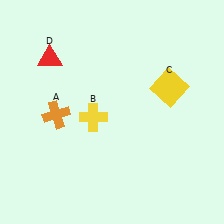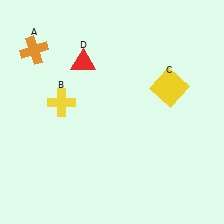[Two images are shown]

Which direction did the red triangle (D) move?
The red triangle (D) moved right.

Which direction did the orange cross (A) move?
The orange cross (A) moved up.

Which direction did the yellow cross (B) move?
The yellow cross (B) moved left.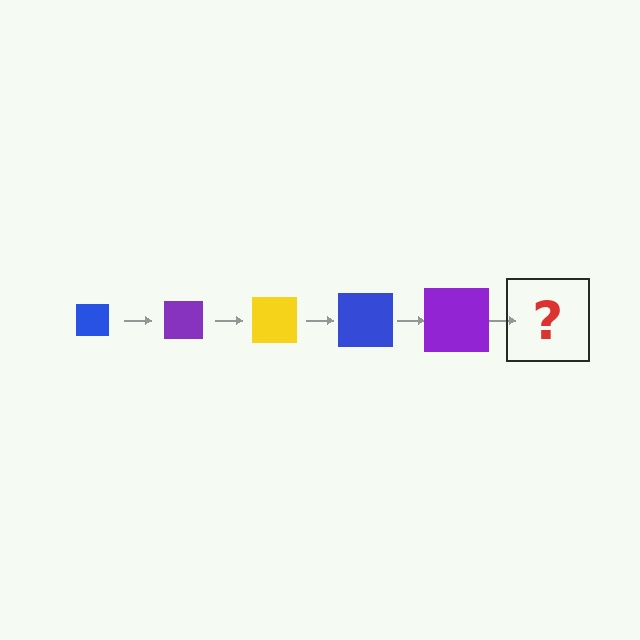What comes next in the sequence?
The next element should be a yellow square, larger than the previous one.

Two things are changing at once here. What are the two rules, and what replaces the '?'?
The two rules are that the square grows larger each step and the color cycles through blue, purple, and yellow. The '?' should be a yellow square, larger than the previous one.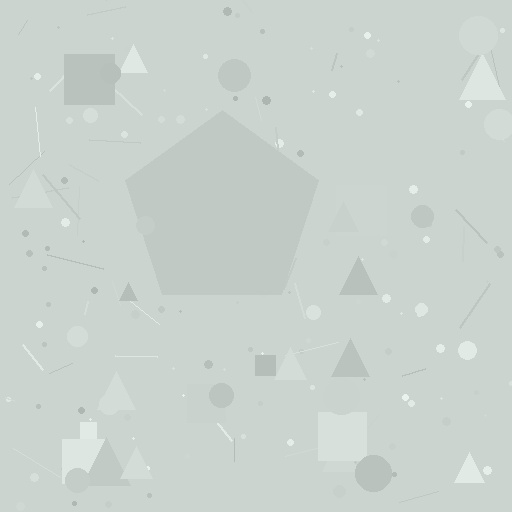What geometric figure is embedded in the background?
A pentagon is embedded in the background.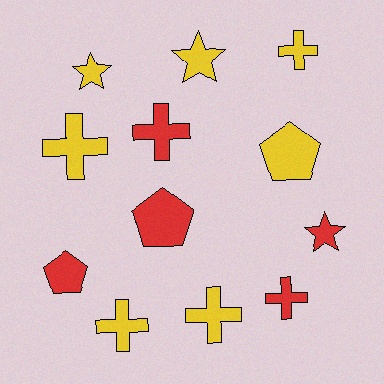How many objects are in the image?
There are 12 objects.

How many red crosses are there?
There are 2 red crosses.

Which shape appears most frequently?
Cross, with 6 objects.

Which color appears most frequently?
Yellow, with 7 objects.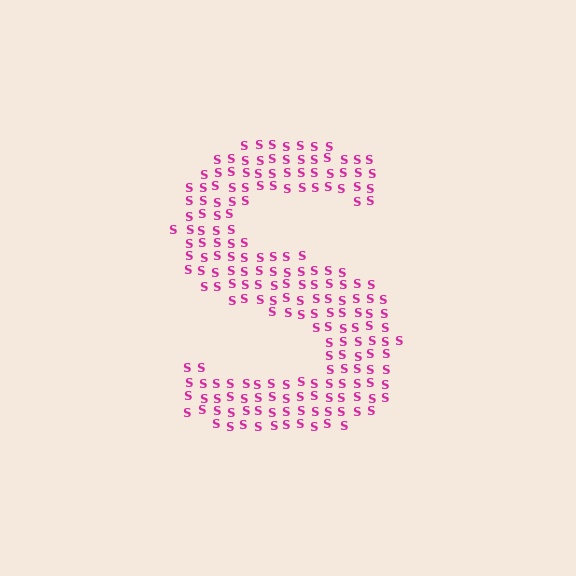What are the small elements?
The small elements are letter S's.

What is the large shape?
The large shape is the letter S.